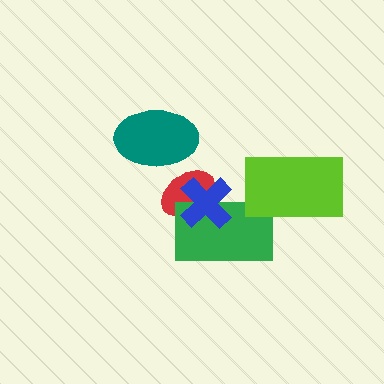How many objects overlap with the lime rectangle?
1 object overlaps with the lime rectangle.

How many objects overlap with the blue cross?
2 objects overlap with the blue cross.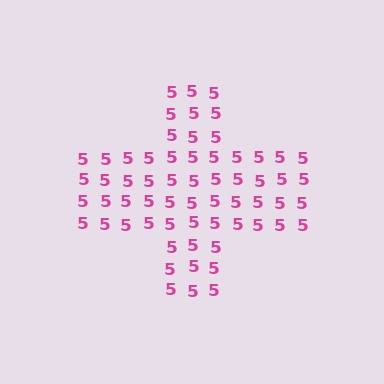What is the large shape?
The large shape is a cross.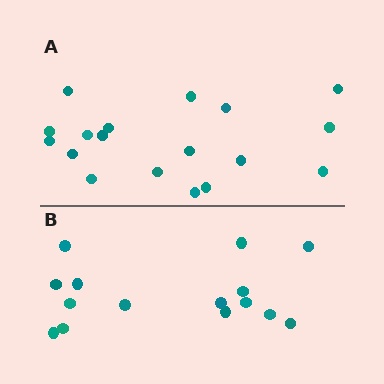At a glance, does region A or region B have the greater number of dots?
Region A (the top region) has more dots.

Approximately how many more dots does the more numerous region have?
Region A has just a few more — roughly 2 or 3 more dots than region B.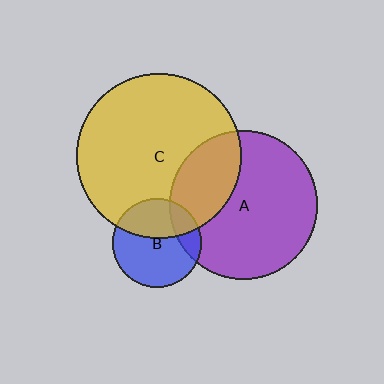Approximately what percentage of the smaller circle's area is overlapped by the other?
Approximately 40%.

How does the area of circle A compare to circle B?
Approximately 2.8 times.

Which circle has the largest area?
Circle C (yellow).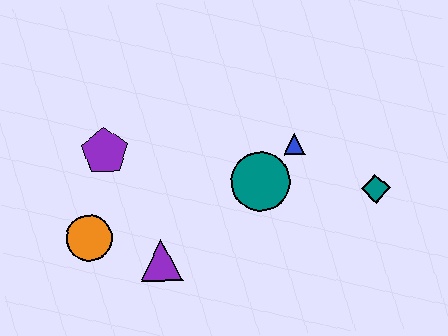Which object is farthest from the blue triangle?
The orange circle is farthest from the blue triangle.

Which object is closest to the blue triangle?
The teal circle is closest to the blue triangle.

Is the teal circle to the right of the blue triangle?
No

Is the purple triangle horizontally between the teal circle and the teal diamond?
No